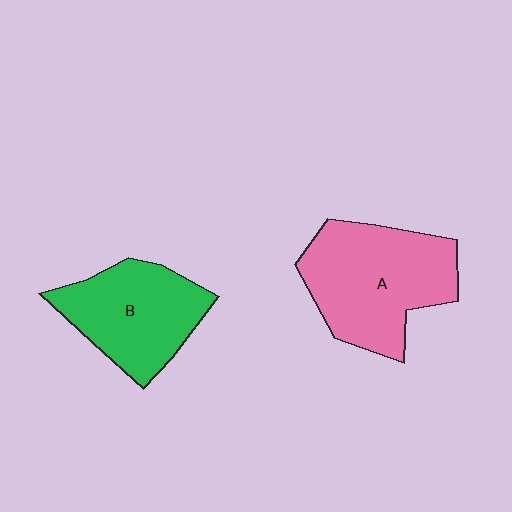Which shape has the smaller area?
Shape B (green).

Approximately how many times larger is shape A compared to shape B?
Approximately 1.3 times.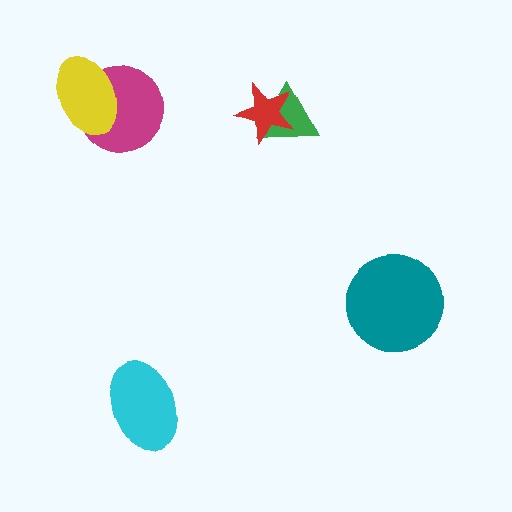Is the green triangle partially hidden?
Yes, it is partially covered by another shape.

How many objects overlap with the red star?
1 object overlaps with the red star.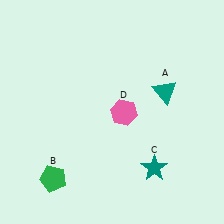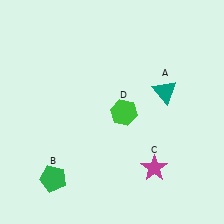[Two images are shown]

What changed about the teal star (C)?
In Image 1, C is teal. In Image 2, it changed to magenta.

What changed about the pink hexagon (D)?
In Image 1, D is pink. In Image 2, it changed to green.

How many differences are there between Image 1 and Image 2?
There are 2 differences between the two images.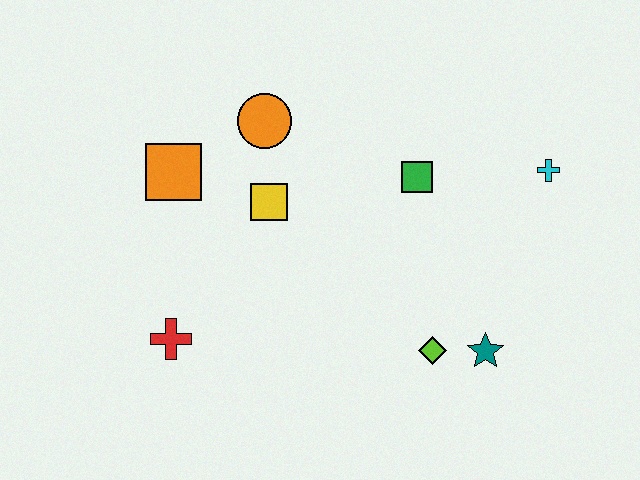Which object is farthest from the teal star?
The orange square is farthest from the teal star.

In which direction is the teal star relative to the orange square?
The teal star is to the right of the orange square.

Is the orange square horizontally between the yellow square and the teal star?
No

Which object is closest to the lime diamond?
The teal star is closest to the lime diamond.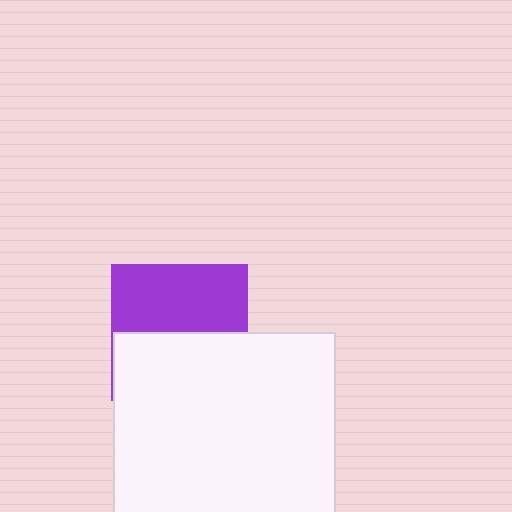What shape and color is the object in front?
The object in front is a white square.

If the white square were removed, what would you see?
You would see the complete purple square.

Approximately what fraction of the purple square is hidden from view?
Roughly 50% of the purple square is hidden behind the white square.